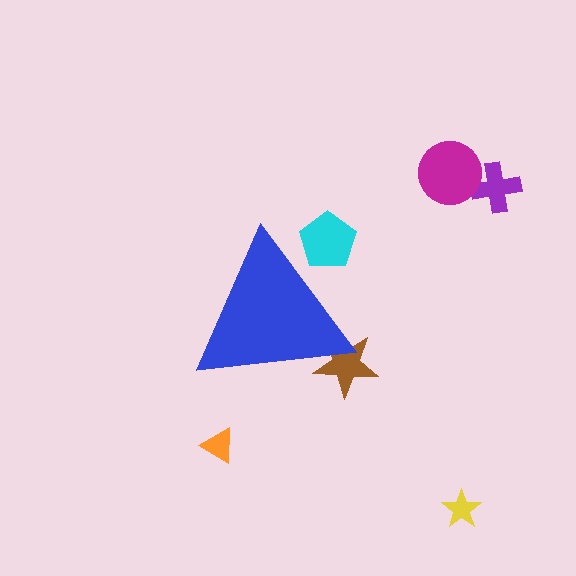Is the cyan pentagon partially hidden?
Yes, the cyan pentagon is partially hidden behind the blue triangle.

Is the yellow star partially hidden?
No, the yellow star is fully visible.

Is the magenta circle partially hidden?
No, the magenta circle is fully visible.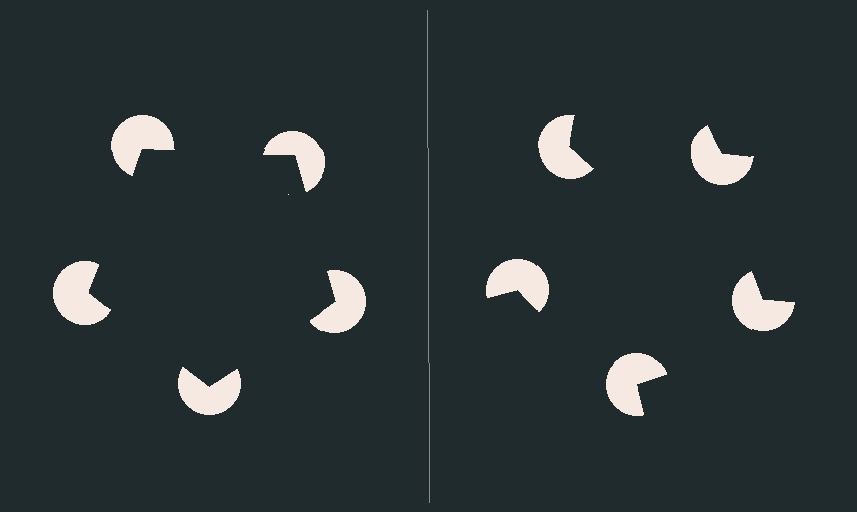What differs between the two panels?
The pac-man discs are positioned identically on both sides; only the wedge orientations differ. On the left they align to a pentagon; on the right they are misaligned.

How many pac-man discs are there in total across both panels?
10 — 5 on each side.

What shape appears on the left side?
An illusory pentagon.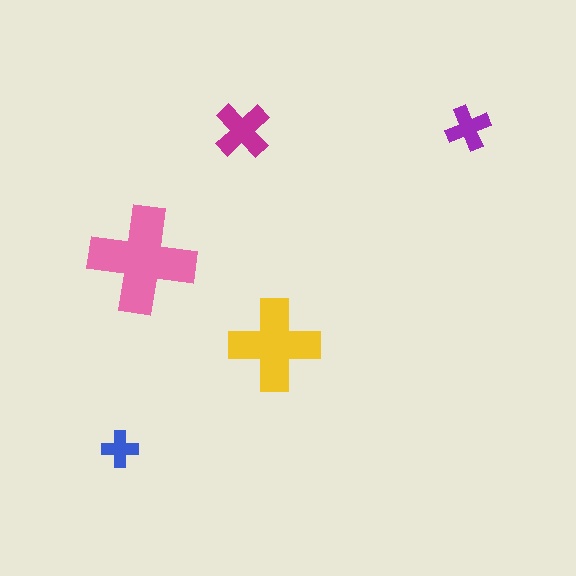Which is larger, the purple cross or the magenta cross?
The magenta one.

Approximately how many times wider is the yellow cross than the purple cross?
About 2 times wider.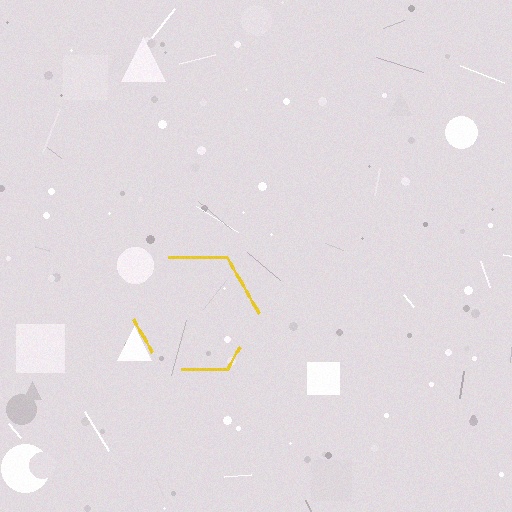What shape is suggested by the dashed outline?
The dashed outline suggests a hexagon.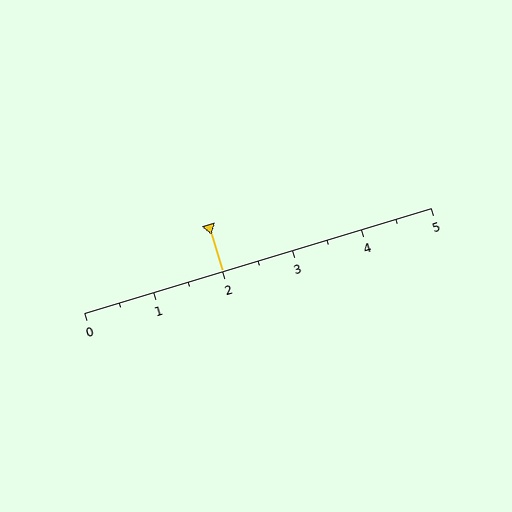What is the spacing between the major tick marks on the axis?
The major ticks are spaced 1 apart.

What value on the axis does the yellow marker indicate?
The marker indicates approximately 2.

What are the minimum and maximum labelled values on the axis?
The axis runs from 0 to 5.